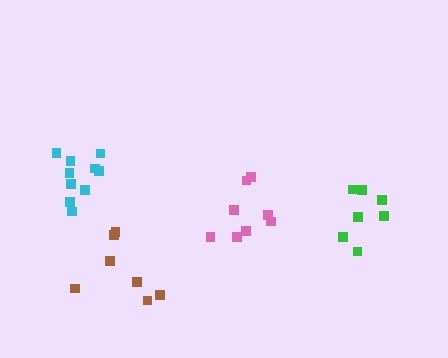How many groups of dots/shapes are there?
There are 4 groups.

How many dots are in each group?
Group 1: 8 dots, Group 2: 7 dots, Group 3: 10 dots, Group 4: 7 dots (32 total).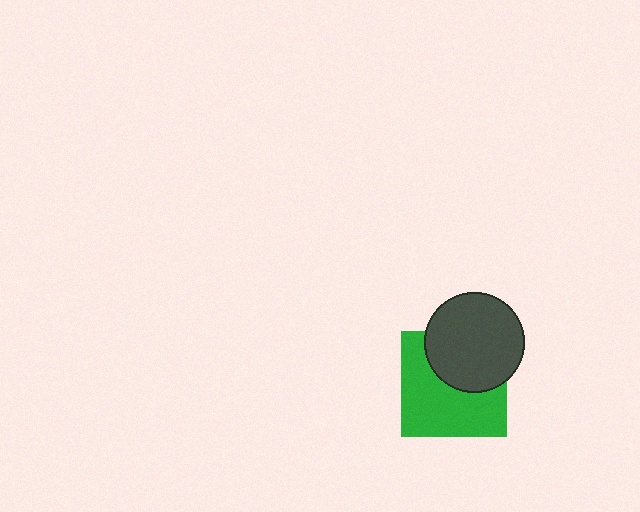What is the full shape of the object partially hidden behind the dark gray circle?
The partially hidden object is a green square.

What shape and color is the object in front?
The object in front is a dark gray circle.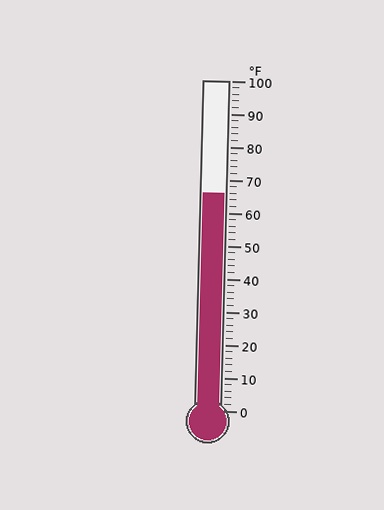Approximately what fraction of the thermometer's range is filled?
The thermometer is filled to approximately 65% of its range.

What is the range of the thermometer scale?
The thermometer scale ranges from 0°F to 100°F.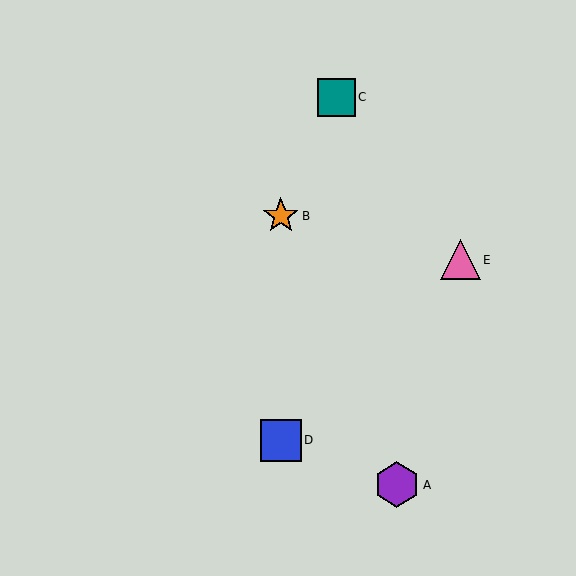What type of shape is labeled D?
Shape D is a blue square.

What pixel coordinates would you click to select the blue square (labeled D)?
Click at (281, 440) to select the blue square D.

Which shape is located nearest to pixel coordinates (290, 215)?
The orange star (labeled B) at (281, 216) is nearest to that location.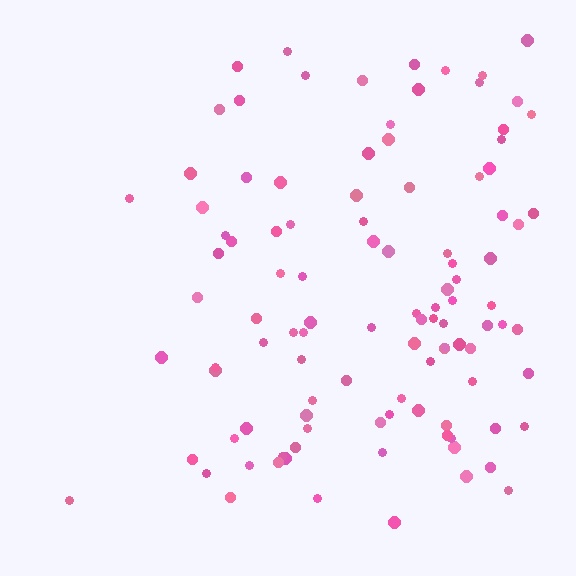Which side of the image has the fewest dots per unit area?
The left.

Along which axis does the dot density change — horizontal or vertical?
Horizontal.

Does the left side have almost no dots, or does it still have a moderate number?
Still a moderate number, just noticeably fewer than the right.